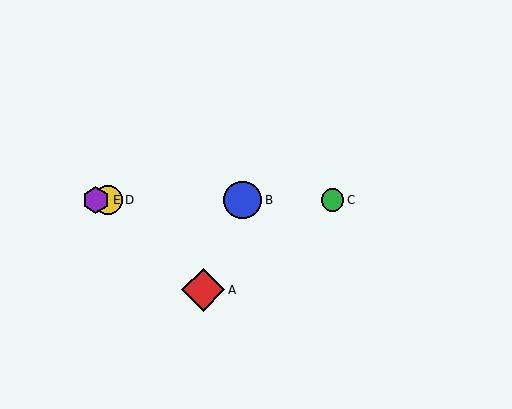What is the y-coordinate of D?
Object D is at y≈200.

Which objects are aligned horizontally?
Objects B, C, D, E are aligned horizontally.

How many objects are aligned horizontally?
4 objects (B, C, D, E) are aligned horizontally.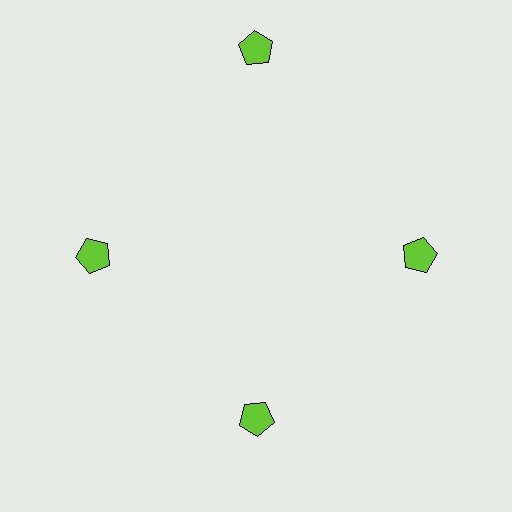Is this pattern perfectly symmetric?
No. The 4 lime pentagons are arranged in a ring, but one element near the 12 o'clock position is pushed outward from the center, breaking the 4-fold rotational symmetry.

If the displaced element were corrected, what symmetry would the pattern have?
It would have 4-fold rotational symmetry — the pattern would map onto itself every 90 degrees.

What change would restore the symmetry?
The symmetry would be restored by moving it inward, back onto the ring so that all 4 pentagons sit at equal angles and equal distance from the center.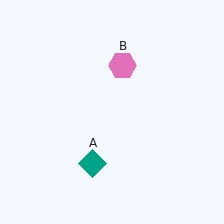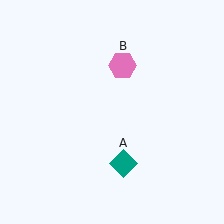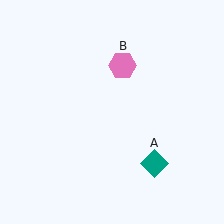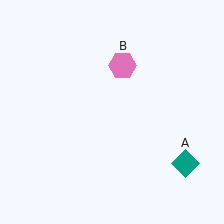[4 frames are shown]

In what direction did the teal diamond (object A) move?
The teal diamond (object A) moved right.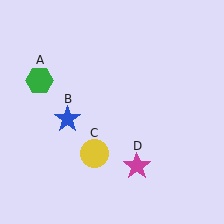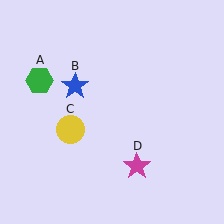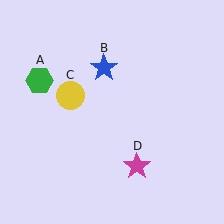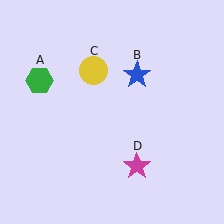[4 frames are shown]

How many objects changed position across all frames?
2 objects changed position: blue star (object B), yellow circle (object C).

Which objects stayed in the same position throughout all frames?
Green hexagon (object A) and magenta star (object D) remained stationary.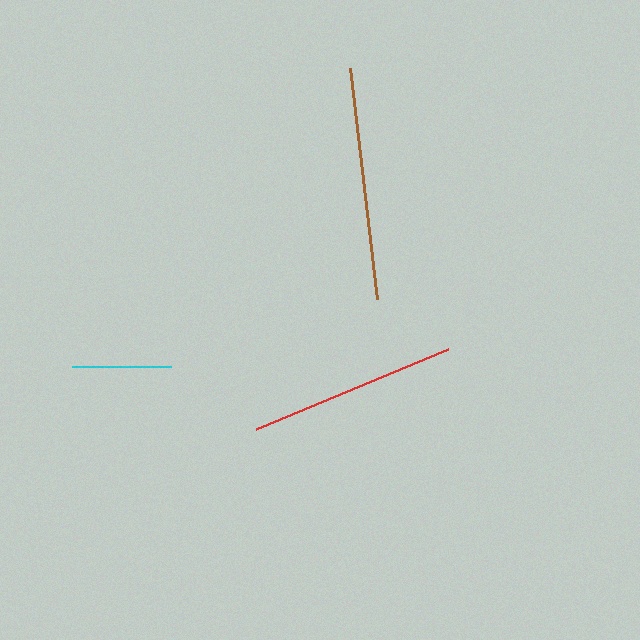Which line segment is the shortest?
The cyan line is the shortest at approximately 99 pixels.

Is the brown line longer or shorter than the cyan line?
The brown line is longer than the cyan line.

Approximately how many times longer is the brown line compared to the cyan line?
The brown line is approximately 2.4 times the length of the cyan line.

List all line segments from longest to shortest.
From longest to shortest: brown, red, cyan.